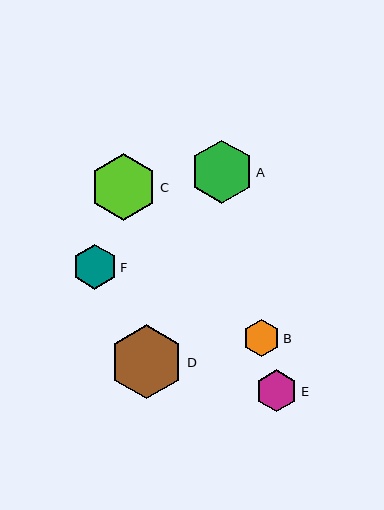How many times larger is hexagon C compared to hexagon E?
Hexagon C is approximately 1.6 times the size of hexagon E.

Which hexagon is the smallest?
Hexagon B is the smallest with a size of approximately 37 pixels.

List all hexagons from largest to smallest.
From largest to smallest: D, C, A, F, E, B.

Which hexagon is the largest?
Hexagon D is the largest with a size of approximately 74 pixels.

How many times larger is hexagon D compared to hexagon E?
Hexagon D is approximately 1.8 times the size of hexagon E.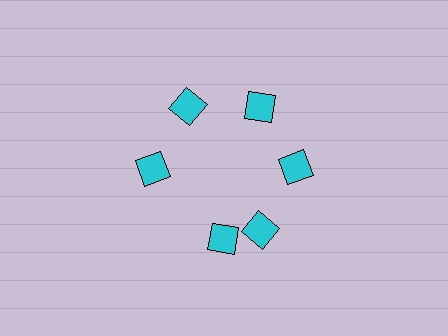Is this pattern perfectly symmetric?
No. The 6 cyan diamonds are arranged in a ring, but one element near the 7 o'clock position is rotated out of alignment along the ring, breaking the 6-fold rotational symmetry.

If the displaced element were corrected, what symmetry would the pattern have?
It would have 6-fold rotational symmetry — the pattern would map onto itself every 60 degrees.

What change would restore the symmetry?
The symmetry would be restored by rotating it back into even spacing with its neighbors so that all 6 diamonds sit at equal angles and equal distance from the center.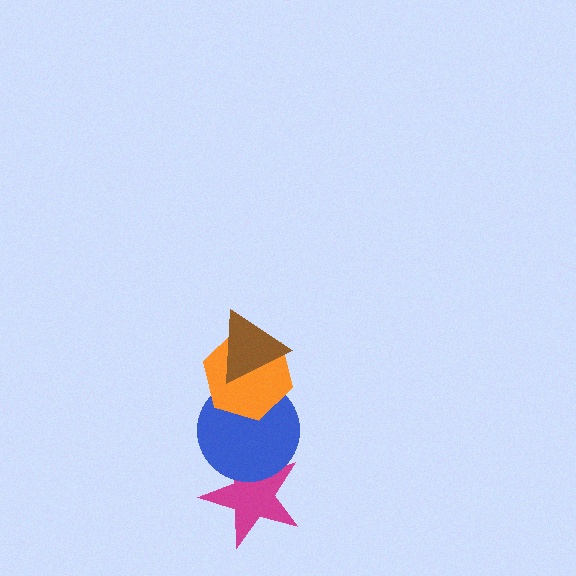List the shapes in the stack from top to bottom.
From top to bottom: the brown triangle, the orange hexagon, the blue circle, the magenta star.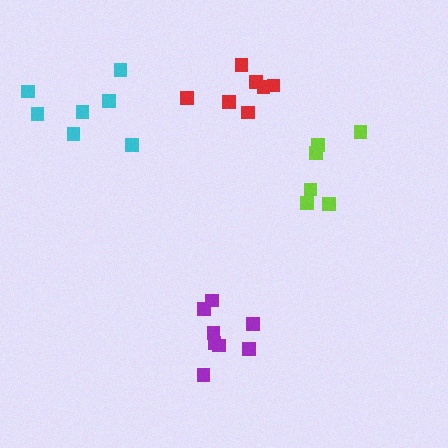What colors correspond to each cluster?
The clusters are colored: cyan, lime, purple, red.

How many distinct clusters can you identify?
There are 4 distinct clusters.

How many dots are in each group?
Group 1: 7 dots, Group 2: 6 dots, Group 3: 8 dots, Group 4: 7 dots (28 total).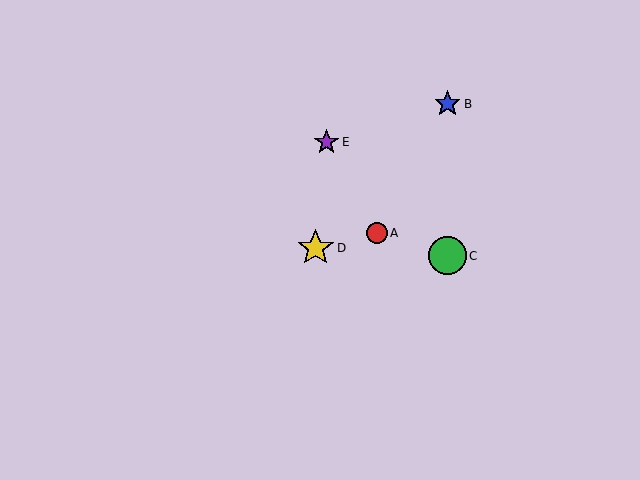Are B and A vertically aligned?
No, B is at x≈447 and A is at x≈377.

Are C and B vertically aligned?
Yes, both are at x≈447.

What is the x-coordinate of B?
Object B is at x≈447.